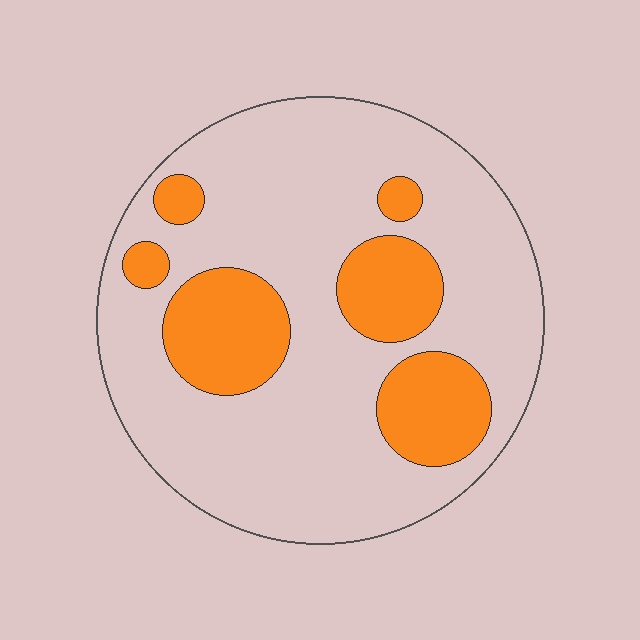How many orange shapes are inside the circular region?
6.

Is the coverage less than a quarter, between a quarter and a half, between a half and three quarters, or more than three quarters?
Less than a quarter.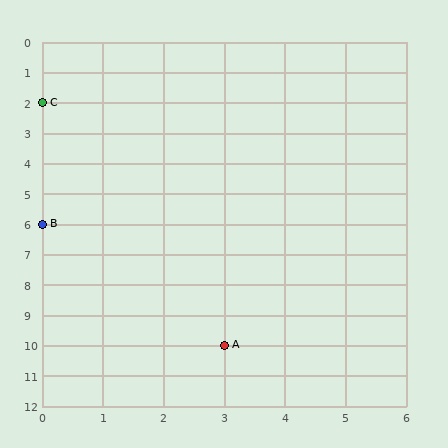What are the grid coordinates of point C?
Point C is at grid coordinates (0, 2).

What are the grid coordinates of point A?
Point A is at grid coordinates (3, 10).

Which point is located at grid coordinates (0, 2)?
Point C is at (0, 2).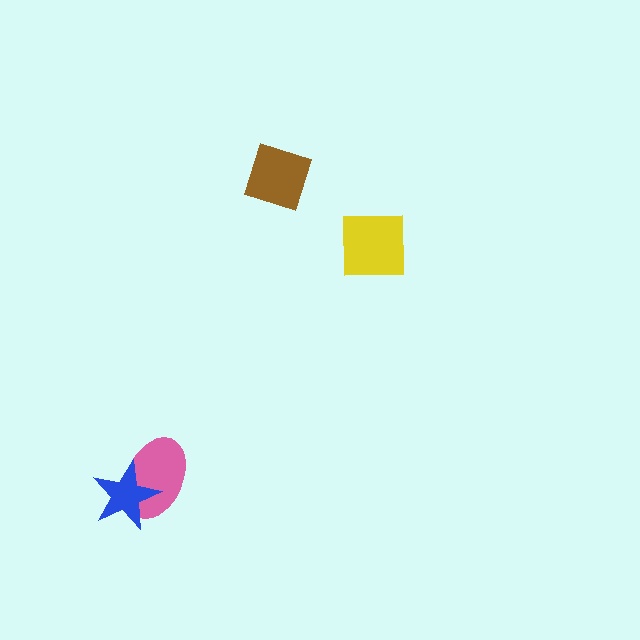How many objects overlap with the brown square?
0 objects overlap with the brown square.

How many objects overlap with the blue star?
1 object overlaps with the blue star.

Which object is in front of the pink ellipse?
The blue star is in front of the pink ellipse.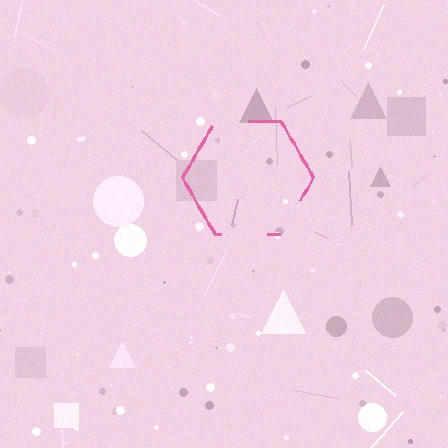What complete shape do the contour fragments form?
The contour fragments form a hexagon.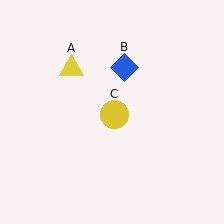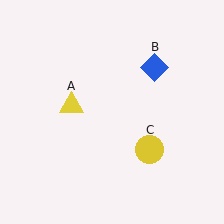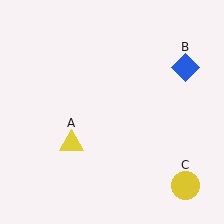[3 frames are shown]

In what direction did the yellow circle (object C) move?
The yellow circle (object C) moved down and to the right.